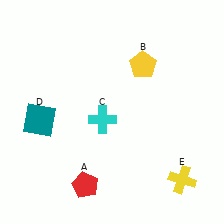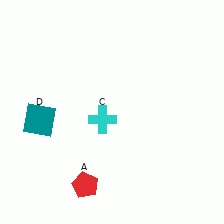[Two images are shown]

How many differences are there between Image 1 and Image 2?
There are 2 differences between the two images.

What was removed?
The yellow pentagon (B), the yellow cross (E) were removed in Image 2.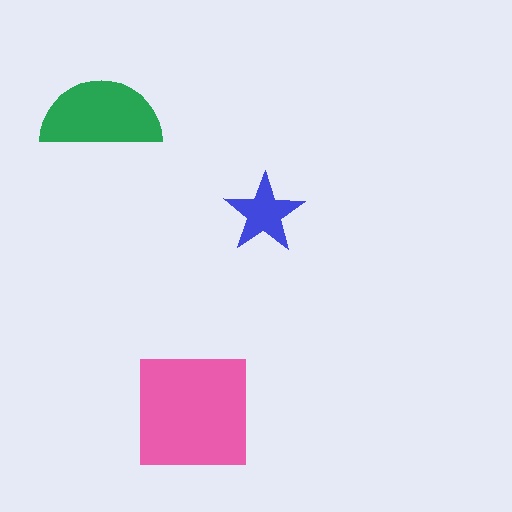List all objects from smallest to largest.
The blue star, the green semicircle, the pink square.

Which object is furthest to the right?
The blue star is rightmost.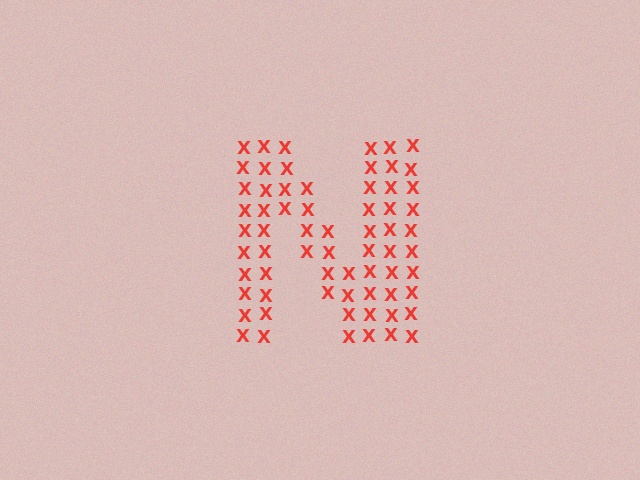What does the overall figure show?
The overall figure shows the letter N.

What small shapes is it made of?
It is made of small letter X's.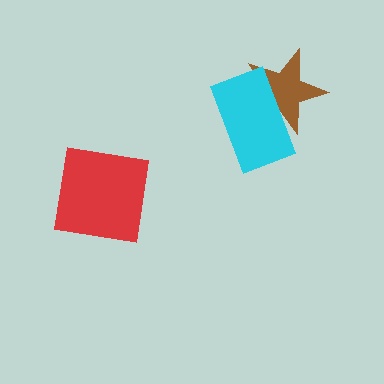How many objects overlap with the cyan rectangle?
1 object overlaps with the cyan rectangle.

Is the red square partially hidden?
No, no other shape covers it.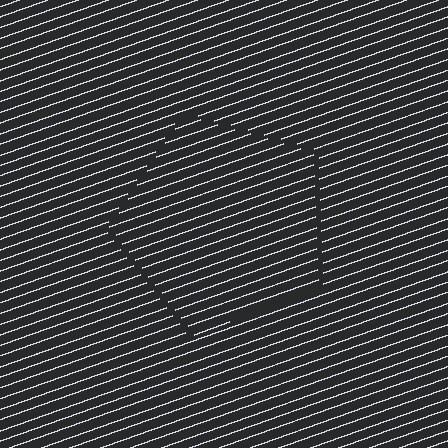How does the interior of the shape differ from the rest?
The interior of the shape contains the same grating, shifted by half a period — the contour is defined by the phase discontinuity where line-ends from the inner and outer gratings abut.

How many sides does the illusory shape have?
5 sides — the line-ends trace a pentagon.